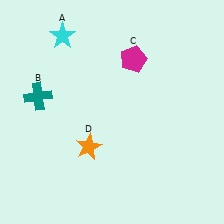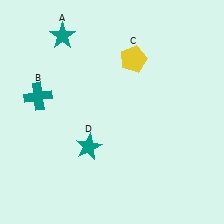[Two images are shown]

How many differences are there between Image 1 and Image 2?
There are 3 differences between the two images.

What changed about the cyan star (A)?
In Image 1, A is cyan. In Image 2, it changed to teal.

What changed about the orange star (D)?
In Image 1, D is orange. In Image 2, it changed to teal.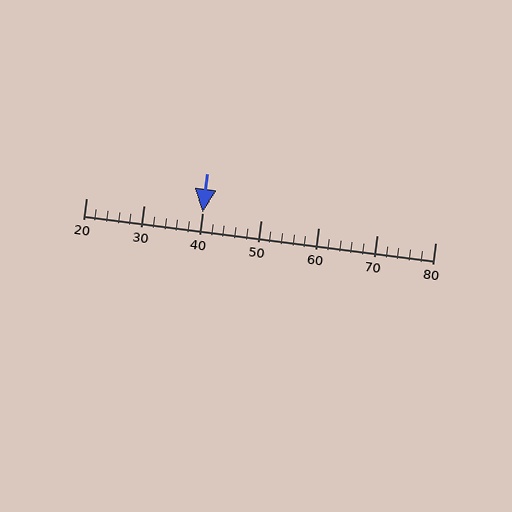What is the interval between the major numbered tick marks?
The major tick marks are spaced 10 units apart.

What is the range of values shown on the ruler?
The ruler shows values from 20 to 80.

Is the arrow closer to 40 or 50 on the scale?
The arrow is closer to 40.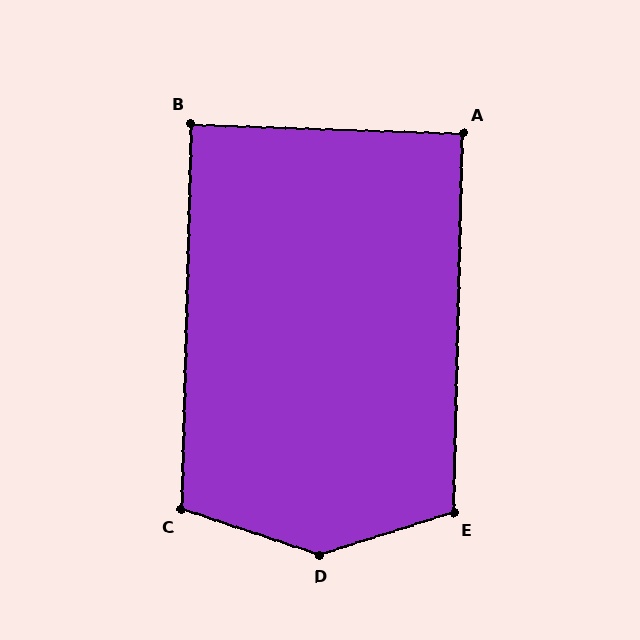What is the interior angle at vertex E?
Approximately 109 degrees (obtuse).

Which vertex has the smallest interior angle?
B, at approximately 89 degrees.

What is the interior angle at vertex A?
Approximately 91 degrees (approximately right).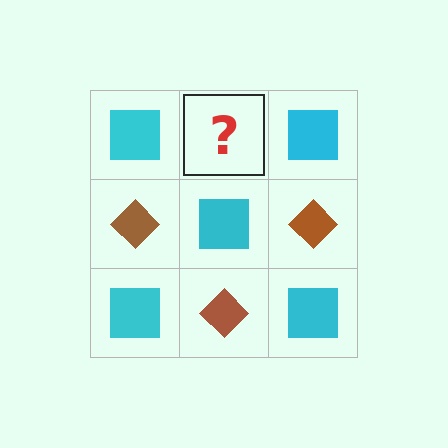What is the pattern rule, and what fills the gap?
The rule is that it alternates cyan square and brown diamond in a checkerboard pattern. The gap should be filled with a brown diamond.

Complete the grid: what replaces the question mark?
The question mark should be replaced with a brown diamond.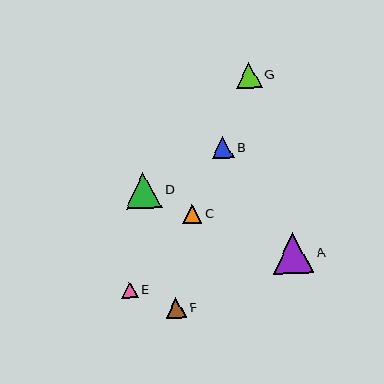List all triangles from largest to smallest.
From largest to smallest: A, D, G, B, F, C, E.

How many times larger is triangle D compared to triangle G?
Triangle D is approximately 1.4 times the size of triangle G.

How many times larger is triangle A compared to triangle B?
Triangle A is approximately 1.8 times the size of triangle B.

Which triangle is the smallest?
Triangle E is the smallest with a size of approximately 16 pixels.